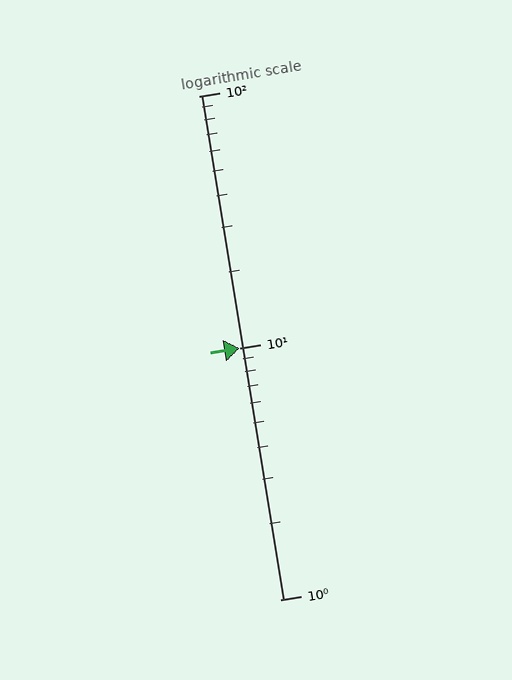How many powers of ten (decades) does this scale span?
The scale spans 2 decades, from 1 to 100.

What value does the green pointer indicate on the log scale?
The pointer indicates approximately 10.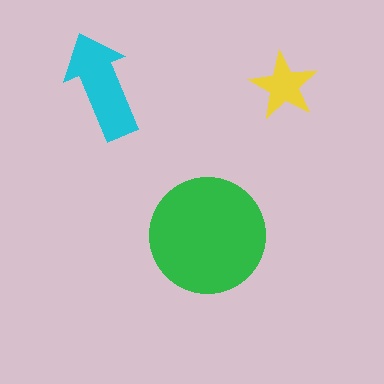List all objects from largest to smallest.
The green circle, the cyan arrow, the yellow star.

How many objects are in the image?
There are 3 objects in the image.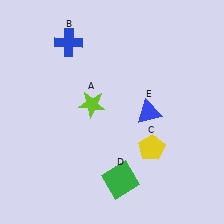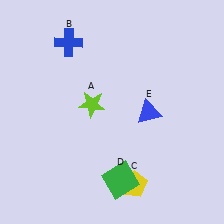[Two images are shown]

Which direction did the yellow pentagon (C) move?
The yellow pentagon (C) moved down.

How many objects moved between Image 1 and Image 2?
1 object moved between the two images.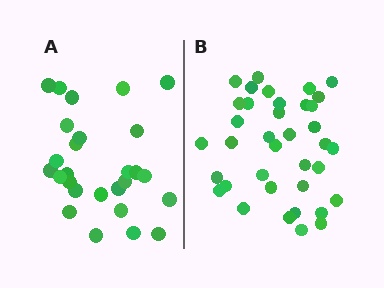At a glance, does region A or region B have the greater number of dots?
Region B (the right region) has more dots.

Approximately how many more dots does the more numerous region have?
Region B has roughly 10 or so more dots than region A.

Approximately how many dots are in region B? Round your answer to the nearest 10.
About 40 dots. (The exact count is 37, which rounds to 40.)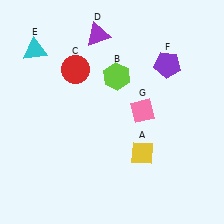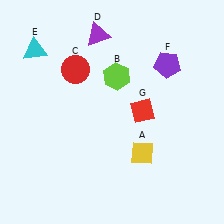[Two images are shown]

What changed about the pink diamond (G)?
In Image 1, G is pink. In Image 2, it changed to red.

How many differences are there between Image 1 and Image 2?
There is 1 difference between the two images.